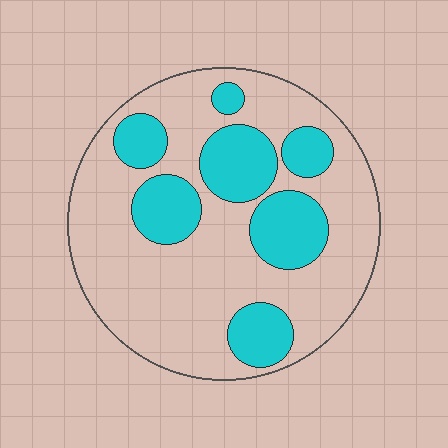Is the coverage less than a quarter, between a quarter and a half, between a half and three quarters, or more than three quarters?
Between a quarter and a half.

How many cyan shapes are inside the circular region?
7.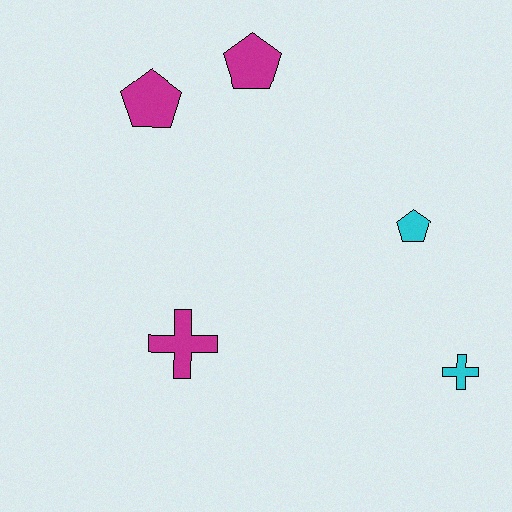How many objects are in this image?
There are 5 objects.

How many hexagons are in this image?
There are no hexagons.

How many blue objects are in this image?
There are no blue objects.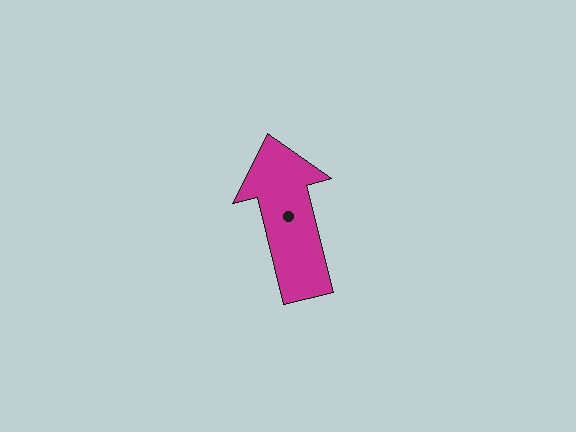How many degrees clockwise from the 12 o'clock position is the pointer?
Approximately 346 degrees.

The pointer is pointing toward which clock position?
Roughly 12 o'clock.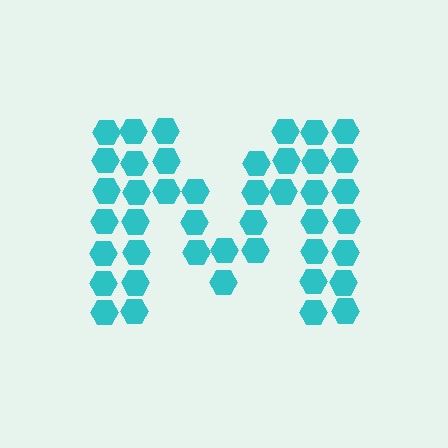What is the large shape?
The large shape is the letter M.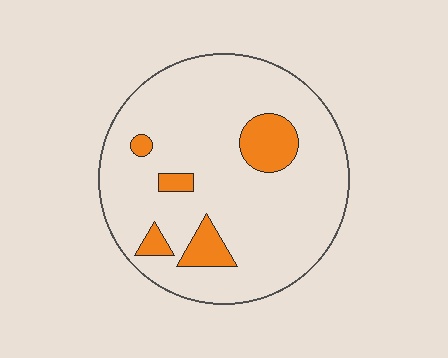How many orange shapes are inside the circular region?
5.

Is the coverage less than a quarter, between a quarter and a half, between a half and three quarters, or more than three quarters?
Less than a quarter.